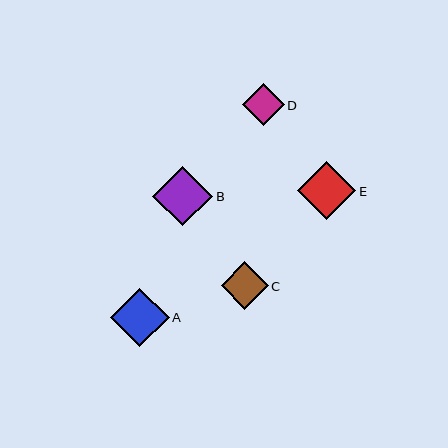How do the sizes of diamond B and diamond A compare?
Diamond B and diamond A are approximately the same size.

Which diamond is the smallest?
Diamond D is the smallest with a size of approximately 42 pixels.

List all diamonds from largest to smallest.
From largest to smallest: B, A, E, C, D.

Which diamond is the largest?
Diamond B is the largest with a size of approximately 60 pixels.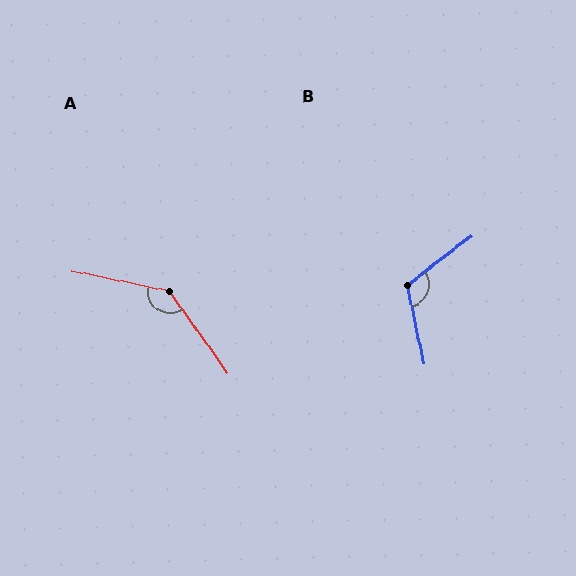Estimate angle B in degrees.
Approximately 115 degrees.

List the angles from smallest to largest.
B (115°), A (137°).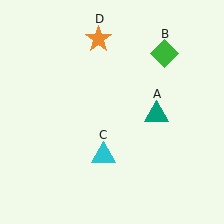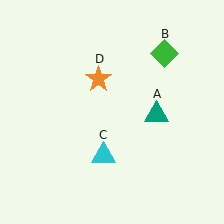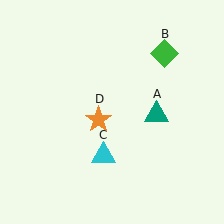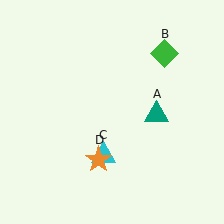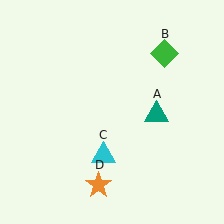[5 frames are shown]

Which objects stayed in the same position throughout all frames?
Teal triangle (object A) and green diamond (object B) and cyan triangle (object C) remained stationary.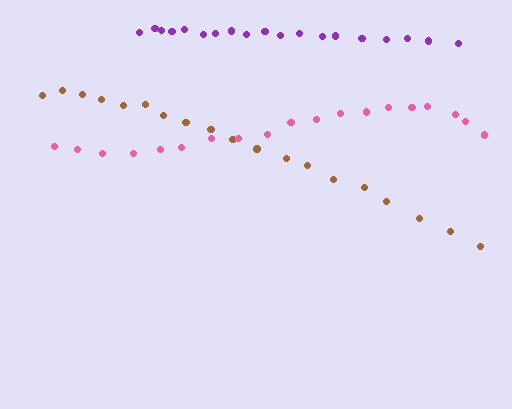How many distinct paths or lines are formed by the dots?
There are 3 distinct paths.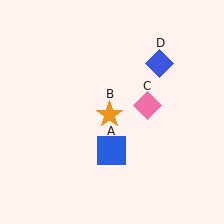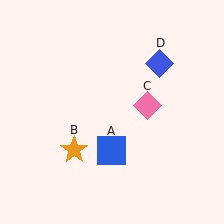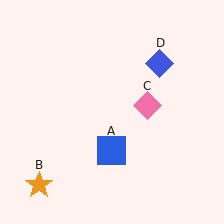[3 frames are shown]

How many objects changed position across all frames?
1 object changed position: orange star (object B).